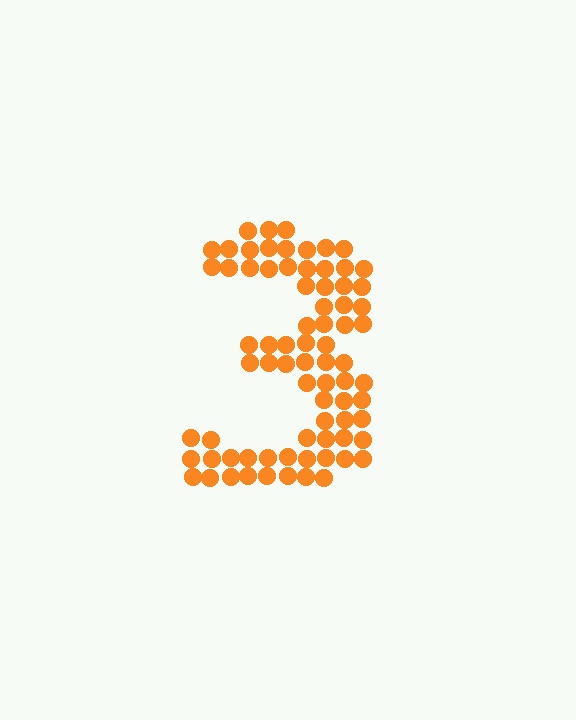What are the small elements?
The small elements are circles.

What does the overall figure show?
The overall figure shows the digit 3.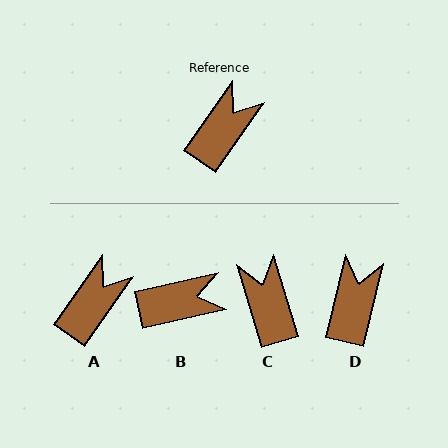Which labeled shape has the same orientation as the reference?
A.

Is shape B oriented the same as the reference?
No, it is off by about 42 degrees.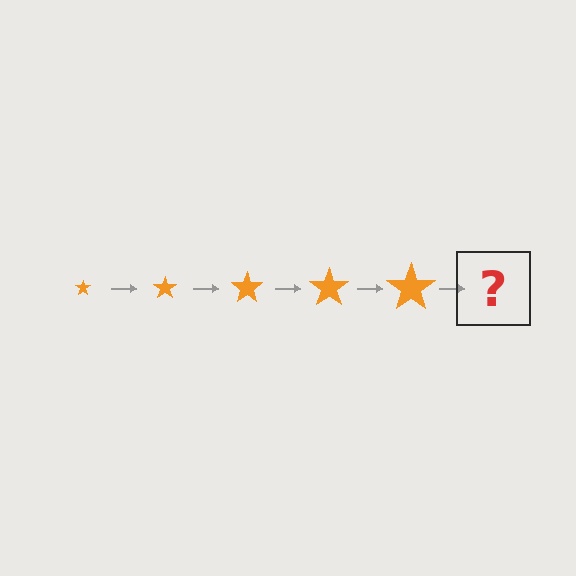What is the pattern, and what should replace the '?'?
The pattern is that the star gets progressively larger each step. The '?' should be an orange star, larger than the previous one.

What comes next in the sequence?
The next element should be an orange star, larger than the previous one.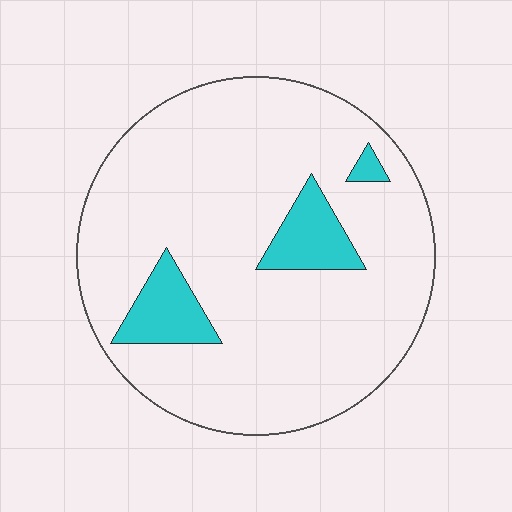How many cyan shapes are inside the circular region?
3.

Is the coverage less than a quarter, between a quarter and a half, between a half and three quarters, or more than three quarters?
Less than a quarter.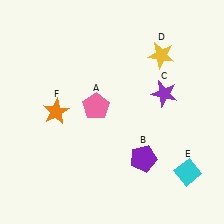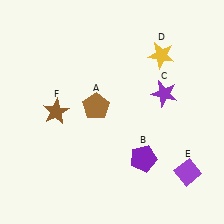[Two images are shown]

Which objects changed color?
A changed from pink to brown. E changed from cyan to purple. F changed from orange to brown.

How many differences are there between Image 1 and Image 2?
There are 3 differences between the two images.